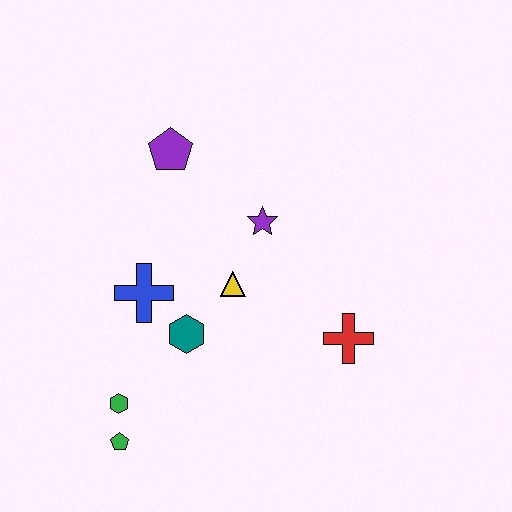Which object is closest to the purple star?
The yellow triangle is closest to the purple star.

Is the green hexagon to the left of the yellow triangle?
Yes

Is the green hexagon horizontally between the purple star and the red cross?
No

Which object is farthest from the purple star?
The green pentagon is farthest from the purple star.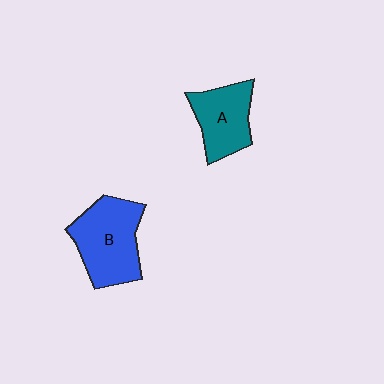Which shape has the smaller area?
Shape A (teal).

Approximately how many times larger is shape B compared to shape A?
Approximately 1.3 times.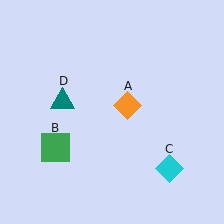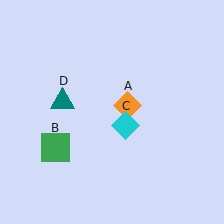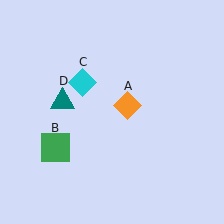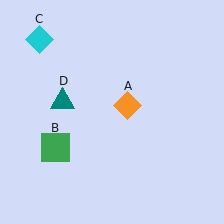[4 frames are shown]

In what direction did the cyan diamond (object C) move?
The cyan diamond (object C) moved up and to the left.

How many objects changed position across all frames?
1 object changed position: cyan diamond (object C).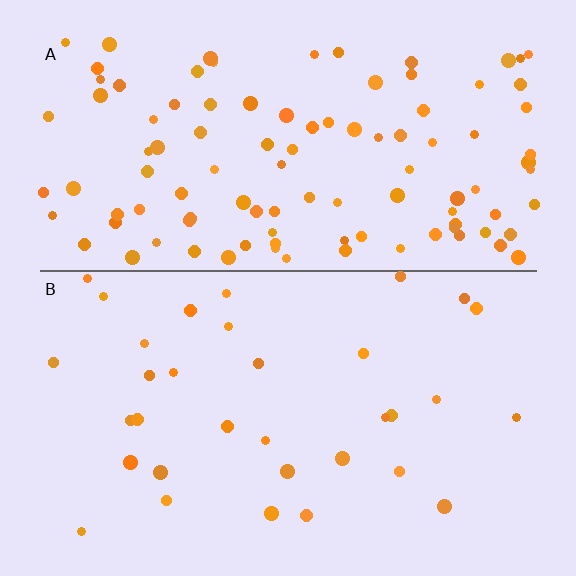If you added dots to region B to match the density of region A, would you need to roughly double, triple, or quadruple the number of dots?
Approximately triple.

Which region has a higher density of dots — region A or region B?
A (the top).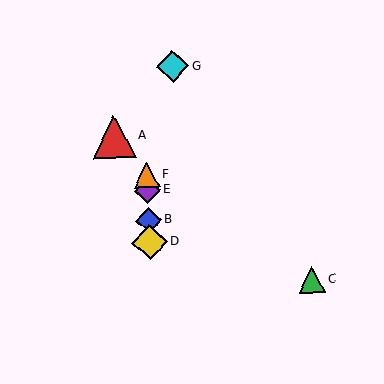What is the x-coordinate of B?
Object B is at x≈149.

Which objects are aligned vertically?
Objects B, D, E, F are aligned vertically.